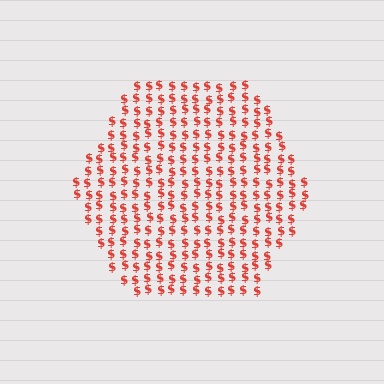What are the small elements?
The small elements are dollar signs.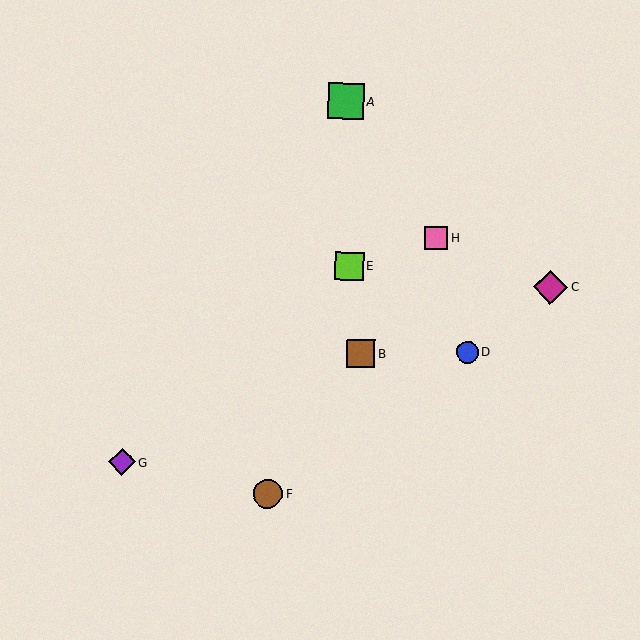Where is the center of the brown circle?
The center of the brown circle is at (268, 494).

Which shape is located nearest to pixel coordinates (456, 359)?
The blue circle (labeled D) at (468, 352) is nearest to that location.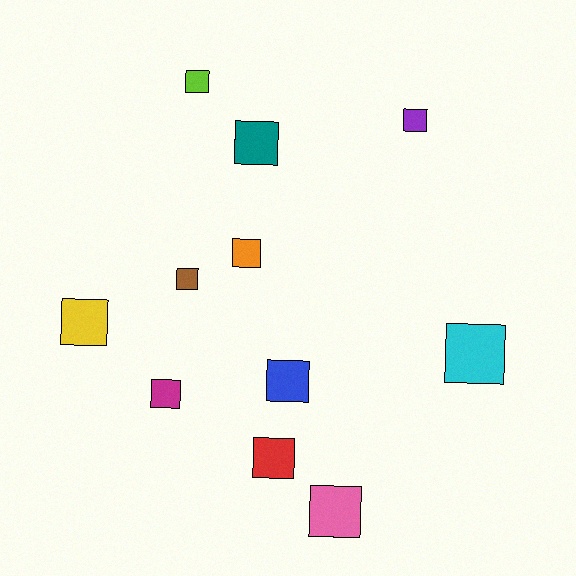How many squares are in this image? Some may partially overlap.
There are 11 squares.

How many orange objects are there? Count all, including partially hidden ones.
There is 1 orange object.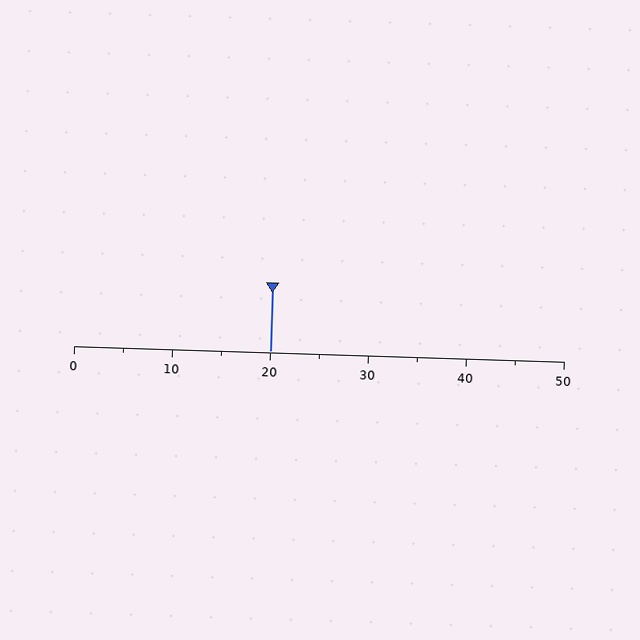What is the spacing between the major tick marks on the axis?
The major ticks are spaced 10 apart.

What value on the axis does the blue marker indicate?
The marker indicates approximately 20.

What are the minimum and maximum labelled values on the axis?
The axis runs from 0 to 50.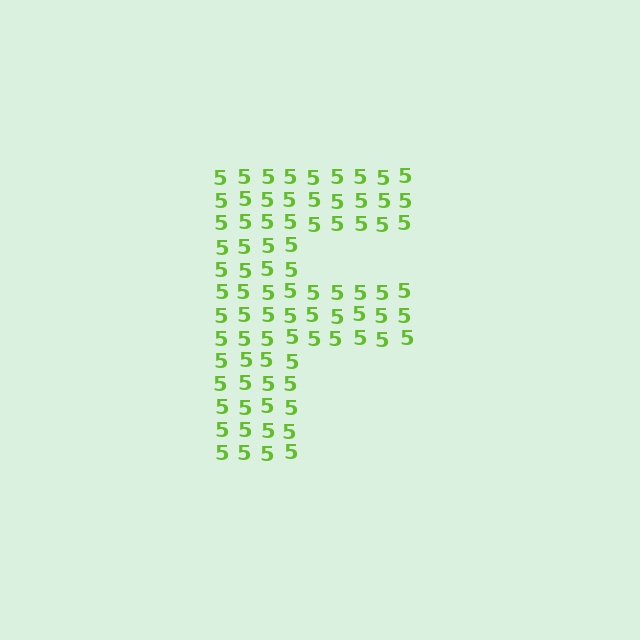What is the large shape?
The large shape is the letter F.